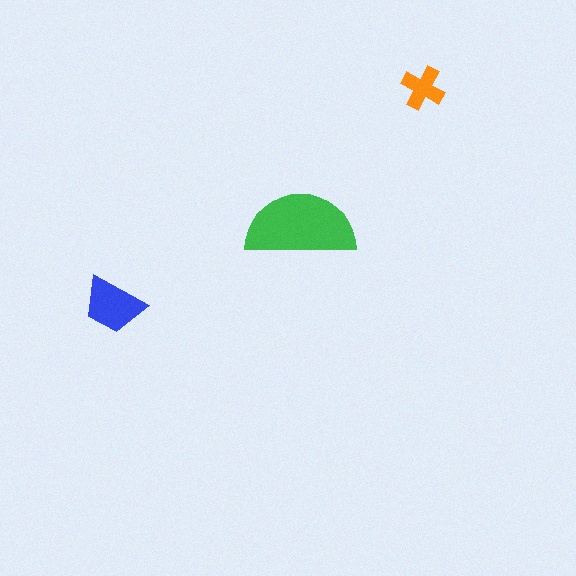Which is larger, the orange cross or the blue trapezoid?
The blue trapezoid.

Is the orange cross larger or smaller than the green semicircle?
Smaller.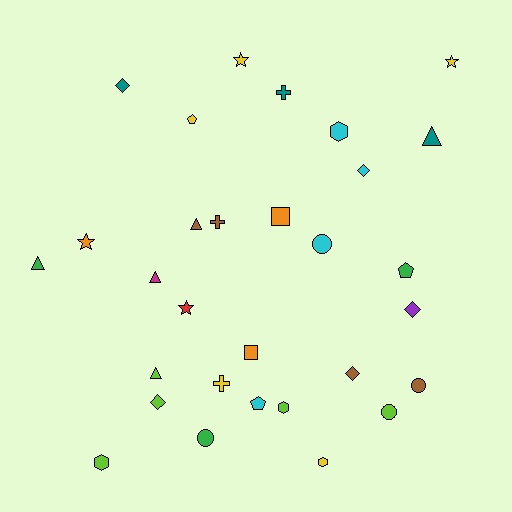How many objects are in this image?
There are 30 objects.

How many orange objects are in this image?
There are 3 orange objects.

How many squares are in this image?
There are 2 squares.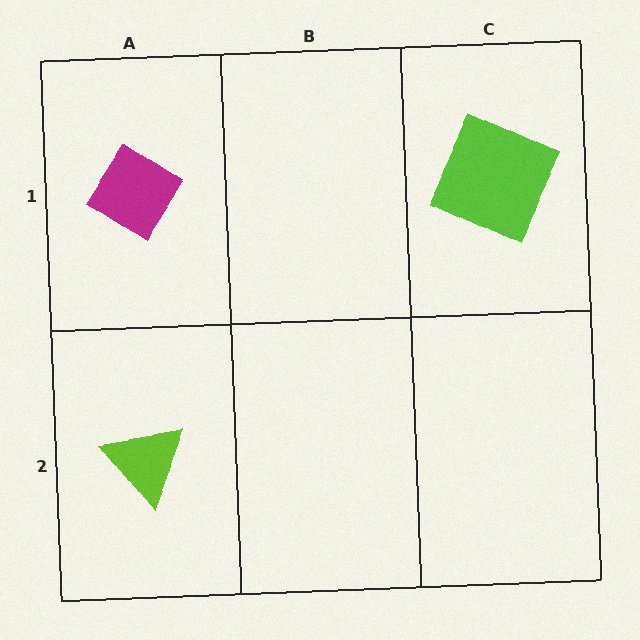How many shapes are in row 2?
1 shape.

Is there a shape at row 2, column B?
No, that cell is empty.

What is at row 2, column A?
A lime triangle.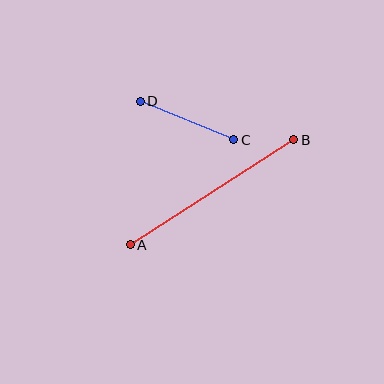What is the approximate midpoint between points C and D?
The midpoint is at approximately (187, 120) pixels.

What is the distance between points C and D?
The distance is approximately 101 pixels.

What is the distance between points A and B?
The distance is approximately 194 pixels.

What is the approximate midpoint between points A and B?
The midpoint is at approximately (212, 192) pixels.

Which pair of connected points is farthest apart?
Points A and B are farthest apart.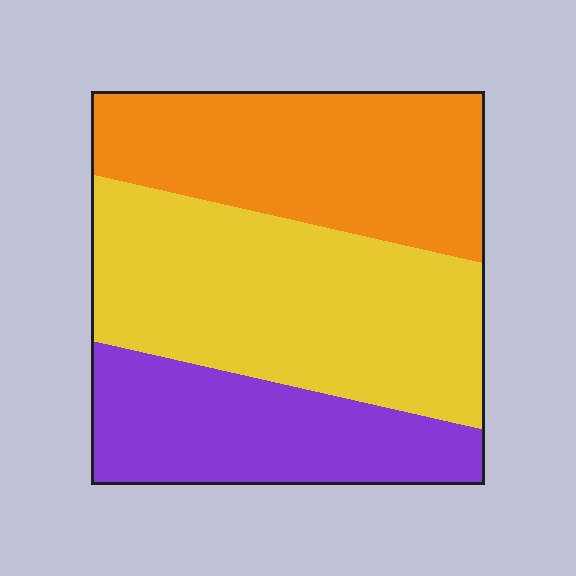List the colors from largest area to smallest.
From largest to smallest: yellow, orange, purple.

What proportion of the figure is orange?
Orange takes up between a sixth and a third of the figure.